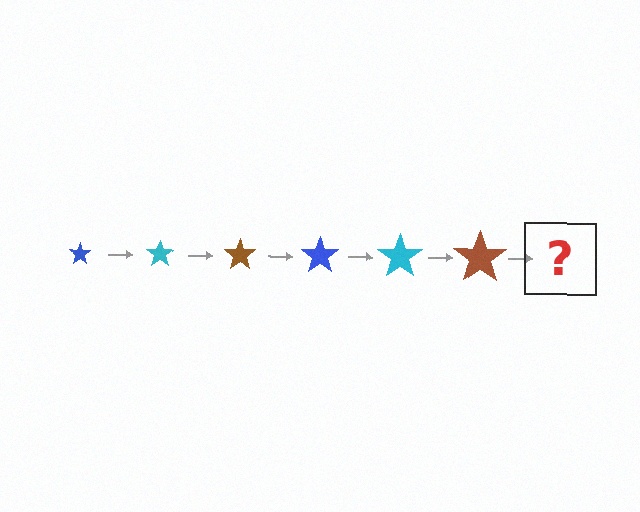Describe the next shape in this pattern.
It should be a blue star, larger than the previous one.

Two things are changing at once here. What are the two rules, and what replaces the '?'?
The two rules are that the star grows larger each step and the color cycles through blue, cyan, and brown. The '?' should be a blue star, larger than the previous one.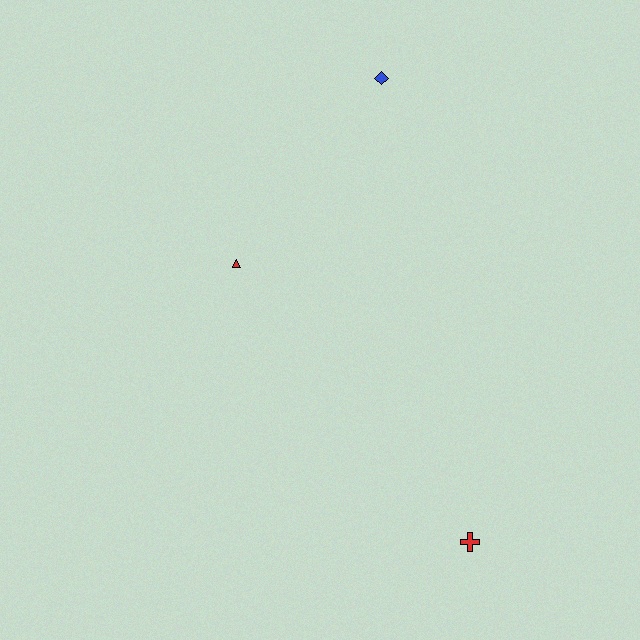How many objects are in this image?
There are 3 objects.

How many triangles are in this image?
There is 1 triangle.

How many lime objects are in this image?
There are no lime objects.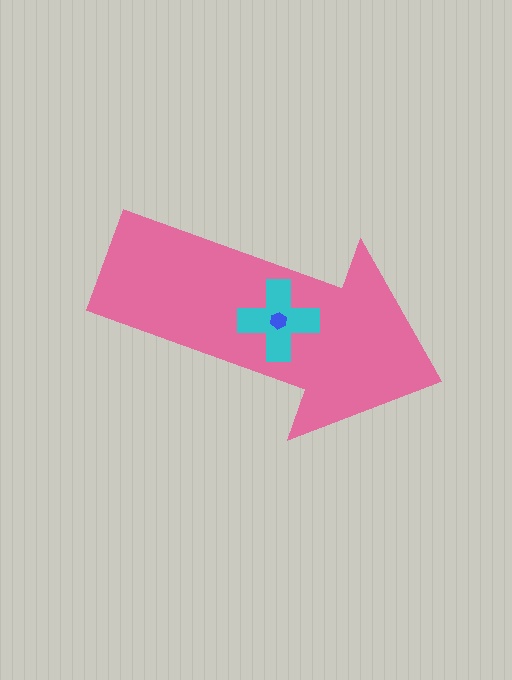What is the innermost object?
The blue hexagon.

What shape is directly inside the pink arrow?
The cyan cross.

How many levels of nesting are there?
3.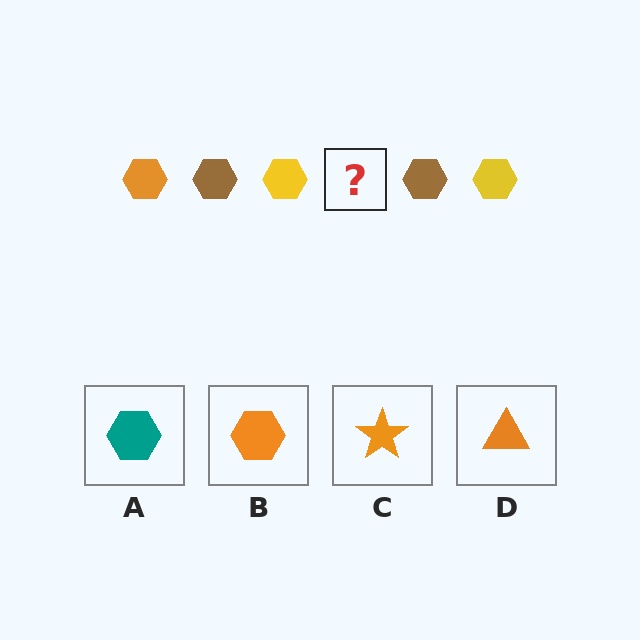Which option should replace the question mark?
Option B.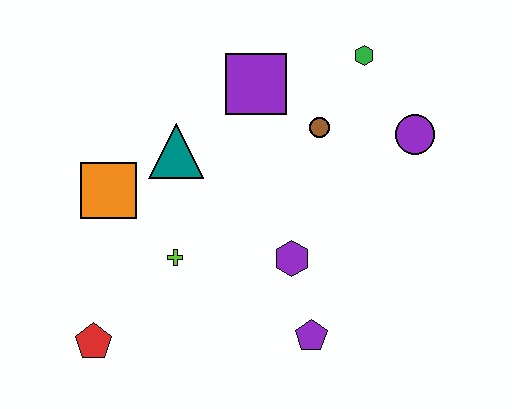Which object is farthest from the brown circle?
The red pentagon is farthest from the brown circle.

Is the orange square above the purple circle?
No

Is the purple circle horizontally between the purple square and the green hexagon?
No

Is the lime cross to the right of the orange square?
Yes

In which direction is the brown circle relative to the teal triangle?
The brown circle is to the right of the teal triangle.